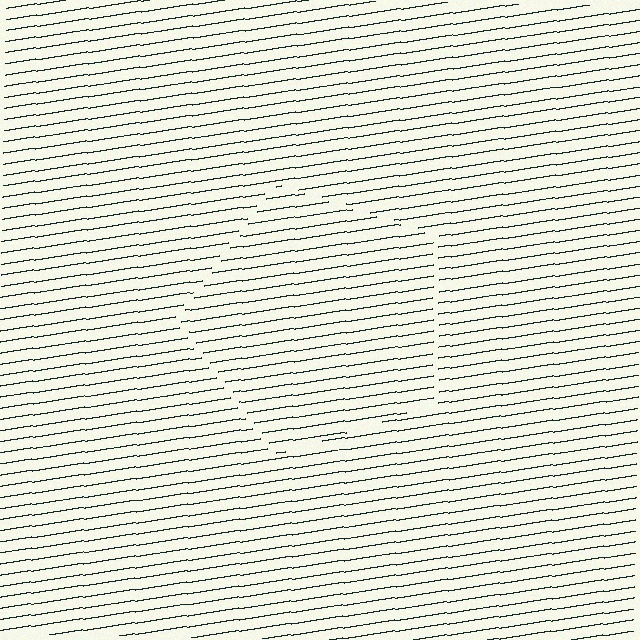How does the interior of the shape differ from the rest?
The interior of the shape contains the same grating, shifted by half a period — the contour is defined by the phase discontinuity where line-ends from the inner and outer gratings abut.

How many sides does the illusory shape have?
5 sides — the line-ends trace a pentagon.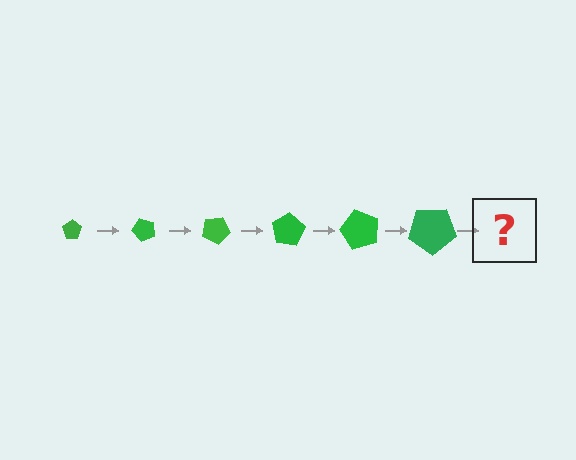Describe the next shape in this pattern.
It should be a pentagon, larger than the previous one and rotated 300 degrees from the start.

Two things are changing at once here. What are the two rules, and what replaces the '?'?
The two rules are that the pentagon grows larger each step and it rotates 50 degrees each step. The '?' should be a pentagon, larger than the previous one and rotated 300 degrees from the start.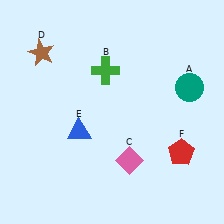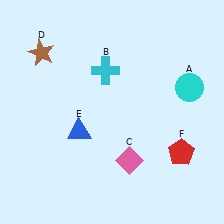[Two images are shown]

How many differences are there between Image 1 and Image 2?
There are 2 differences between the two images.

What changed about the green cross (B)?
In Image 1, B is green. In Image 2, it changed to cyan.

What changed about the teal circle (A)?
In Image 1, A is teal. In Image 2, it changed to cyan.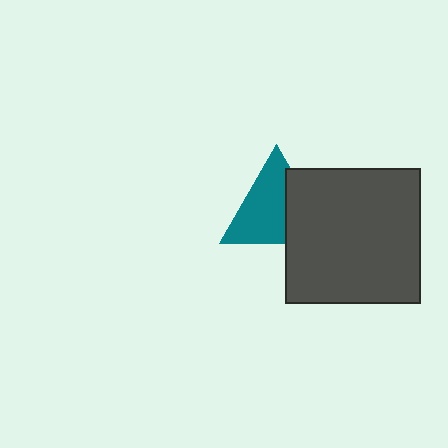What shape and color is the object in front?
The object in front is a dark gray square.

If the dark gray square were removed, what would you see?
You would see the complete teal triangle.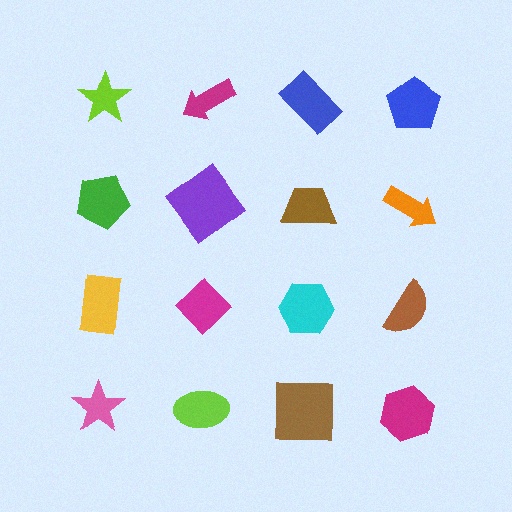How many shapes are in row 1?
4 shapes.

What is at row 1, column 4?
A blue pentagon.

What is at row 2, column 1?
A green pentagon.